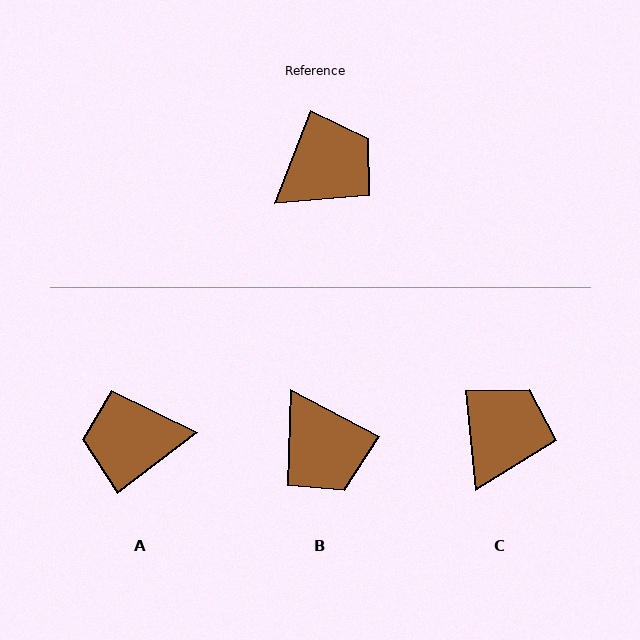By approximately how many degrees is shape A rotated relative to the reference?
Approximately 148 degrees counter-clockwise.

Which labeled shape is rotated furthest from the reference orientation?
A, about 148 degrees away.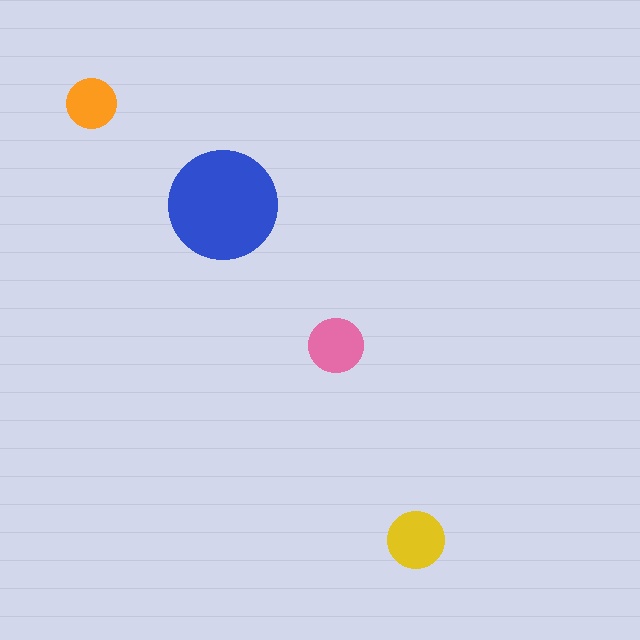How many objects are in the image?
There are 4 objects in the image.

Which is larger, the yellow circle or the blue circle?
The blue one.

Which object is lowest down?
The yellow circle is bottommost.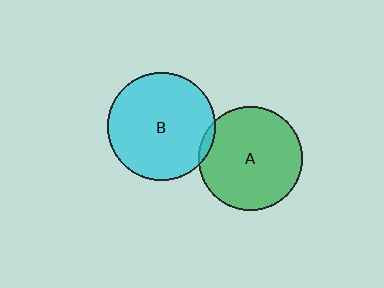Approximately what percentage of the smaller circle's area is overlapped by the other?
Approximately 5%.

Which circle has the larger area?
Circle B (cyan).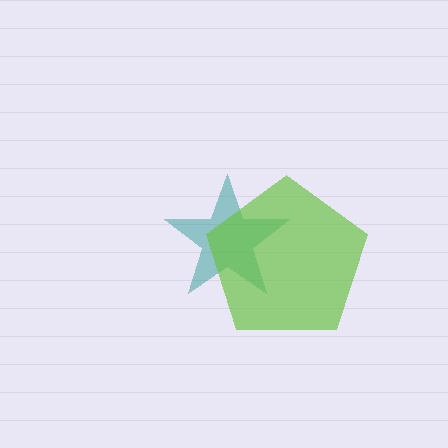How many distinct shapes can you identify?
There are 2 distinct shapes: a teal star, a lime pentagon.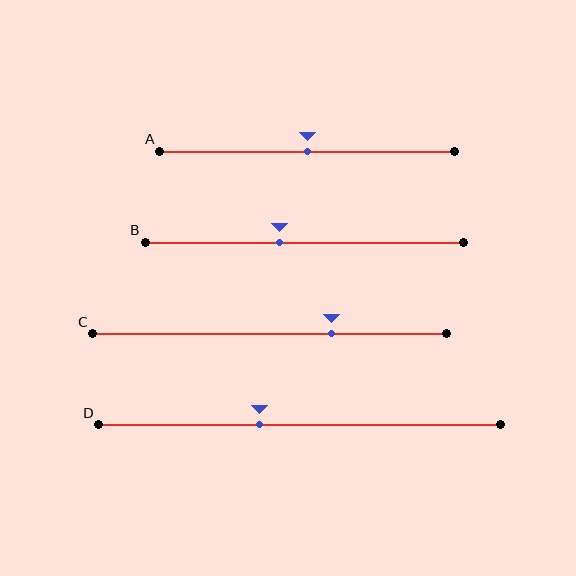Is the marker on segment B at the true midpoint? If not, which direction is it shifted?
No, the marker on segment B is shifted to the left by about 8% of the segment length.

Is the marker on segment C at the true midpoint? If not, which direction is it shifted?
No, the marker on segment C is shifted to the right by about 18% of the segment length.